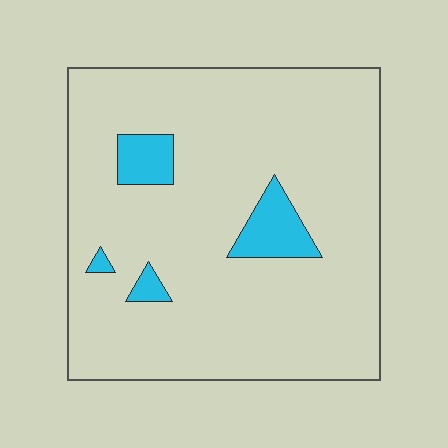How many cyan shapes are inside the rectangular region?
4.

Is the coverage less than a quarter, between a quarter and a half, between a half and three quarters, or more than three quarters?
Less than a quarter.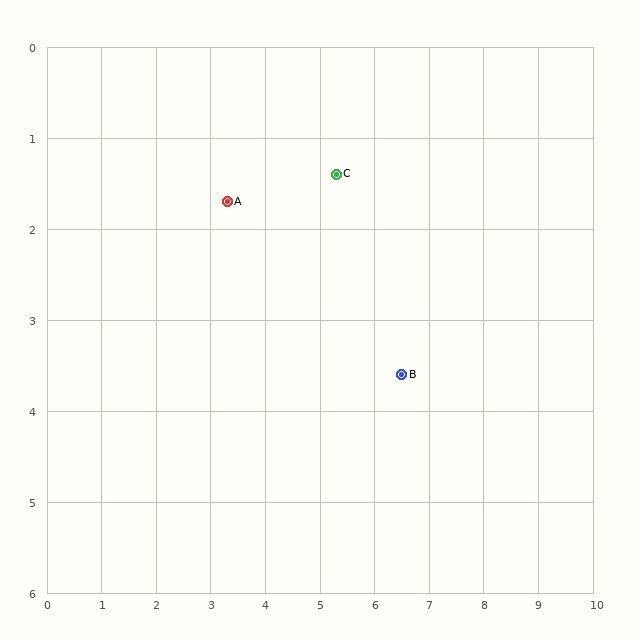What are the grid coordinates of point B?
Point B is at approximately (6.5, 3.6).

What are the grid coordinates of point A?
Point A is at approximately (3.3, 1.7).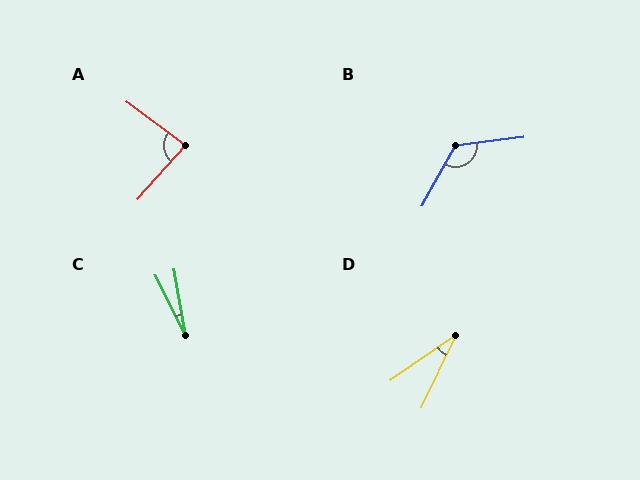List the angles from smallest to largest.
C (17°), D (30°), A (85°), B (126°).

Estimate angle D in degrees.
Approximately 30 degrees.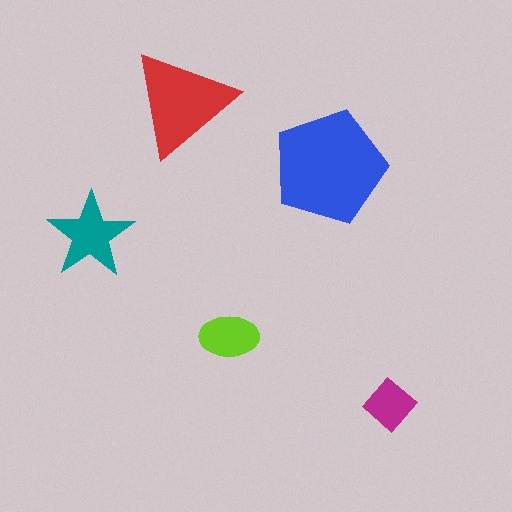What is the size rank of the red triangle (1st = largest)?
2nd.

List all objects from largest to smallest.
The blue pentagon, the red triangle, the teal star, the lime ellipse, the magenta diamond.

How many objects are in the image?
There are 5 objects in the image.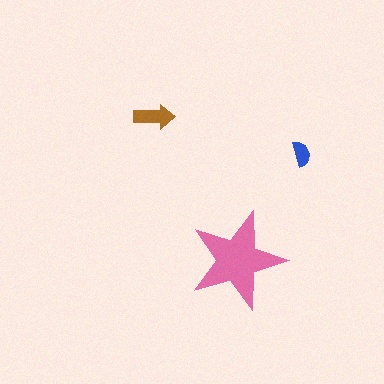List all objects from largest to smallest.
The pink star, the brown arrow, the blue semicircle.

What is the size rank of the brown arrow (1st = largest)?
2nd.